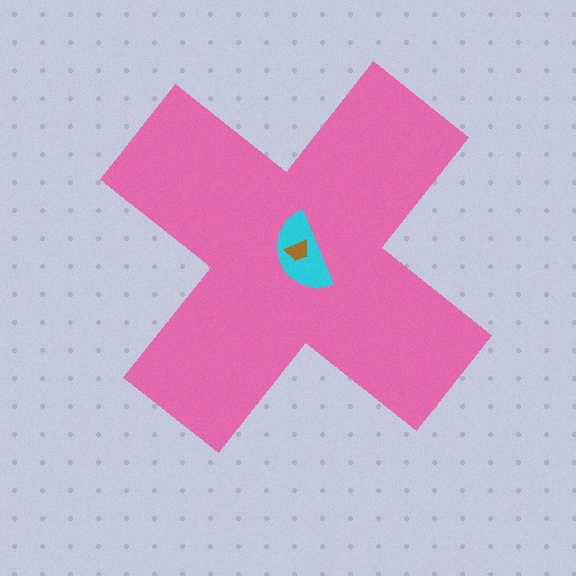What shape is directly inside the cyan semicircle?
The brown trapezoid.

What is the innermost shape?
The brown trapezoid.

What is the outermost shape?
The pink cross.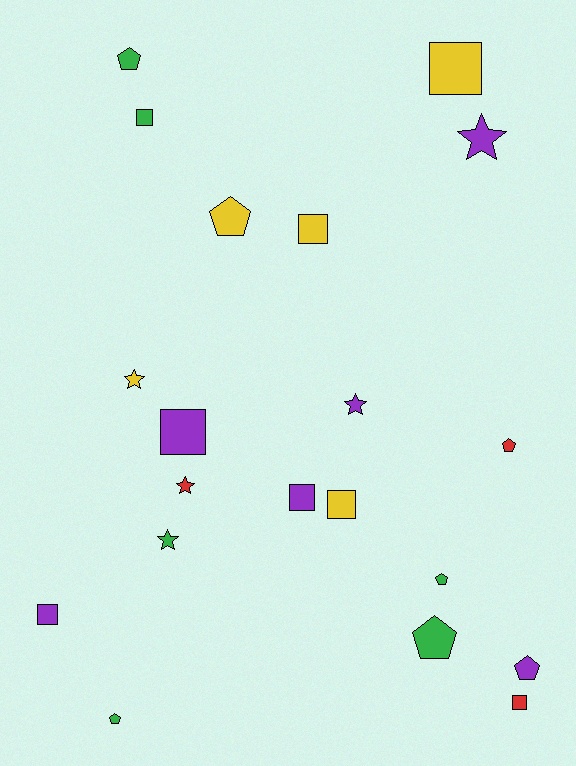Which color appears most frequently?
Purple, with 6 objects.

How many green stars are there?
There is 1 green star.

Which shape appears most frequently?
Square, with 8 objects.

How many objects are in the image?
There are 20 objects.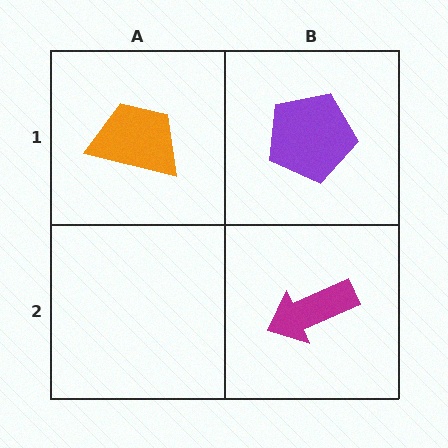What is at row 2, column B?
A magenta arrow.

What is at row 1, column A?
An orange trapezoid.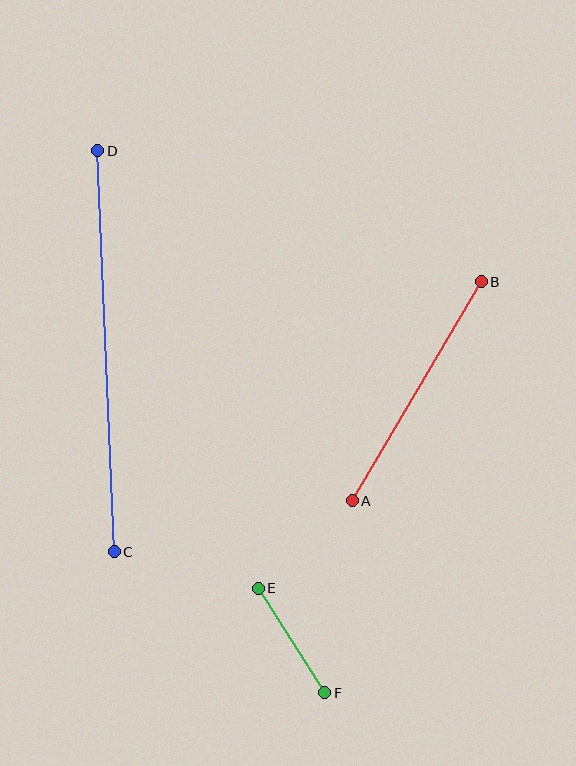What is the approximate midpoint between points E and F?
The midpoint is at approximately (292, 641) pixels.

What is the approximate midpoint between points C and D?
The midpoint is at approximately (106, 351) pixels.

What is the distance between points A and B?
The distance is approximately 254 pixels.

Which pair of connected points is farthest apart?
Points C and D are farthest apart.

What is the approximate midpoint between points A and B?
The midpoint is at approximately (417, 391) pixels.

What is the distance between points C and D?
The distance is approximately 401 pixels.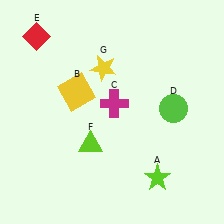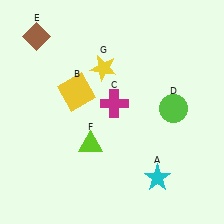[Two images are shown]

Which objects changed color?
A changed from lime to cyan. E changed from red to brown.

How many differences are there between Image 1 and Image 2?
There are 2 differences between the two images.